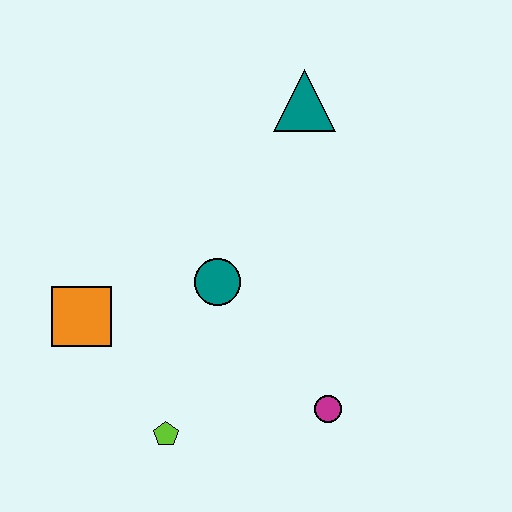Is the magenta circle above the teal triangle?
No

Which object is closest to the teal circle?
The orange square is closest to the teal circle.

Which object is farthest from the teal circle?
The teal triangle is farthest from the teal circle.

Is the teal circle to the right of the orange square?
Yes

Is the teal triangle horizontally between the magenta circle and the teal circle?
Yes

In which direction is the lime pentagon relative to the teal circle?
The lime pentagon is below the teal circle.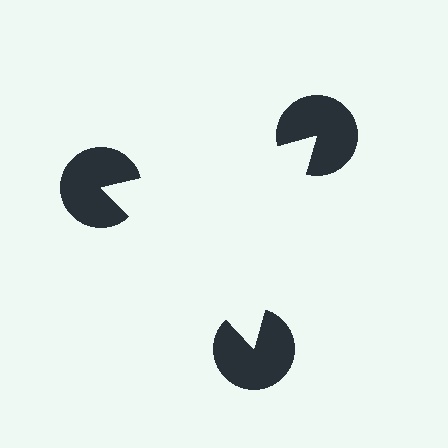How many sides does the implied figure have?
3 sides.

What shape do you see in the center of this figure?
An illusory triangle — its edges are inferred from the aligned wedge cuts in the pac-man discs, not physically drawn.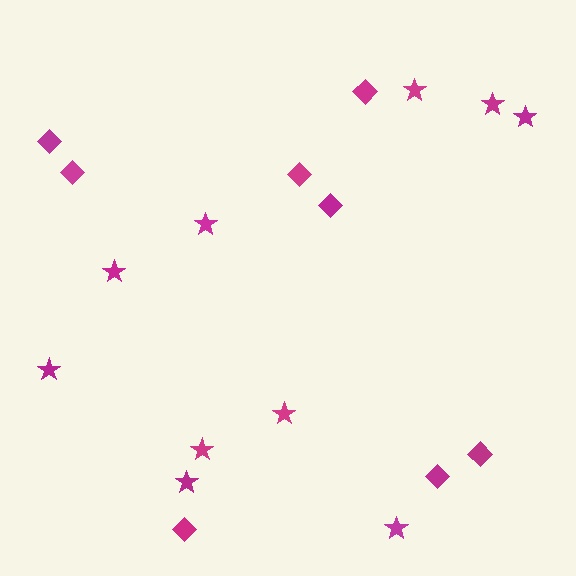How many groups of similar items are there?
There are 2 groups: one group of diamonds (8) and one group of stars (10).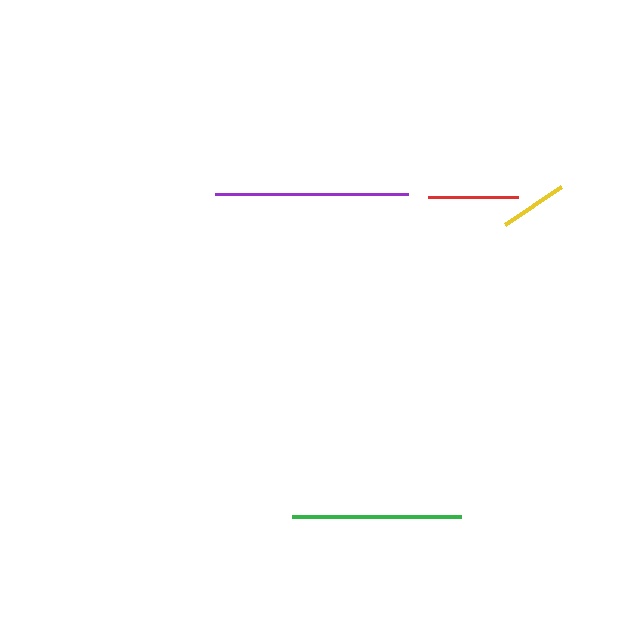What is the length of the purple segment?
The purple segment is approximately 193 pixels long.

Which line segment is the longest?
The purple line is the longest at approximately 193 pixels.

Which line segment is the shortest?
The yellow line is the shortest at approximately 68 pixels.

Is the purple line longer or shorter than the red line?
The purple line is longer than the red line.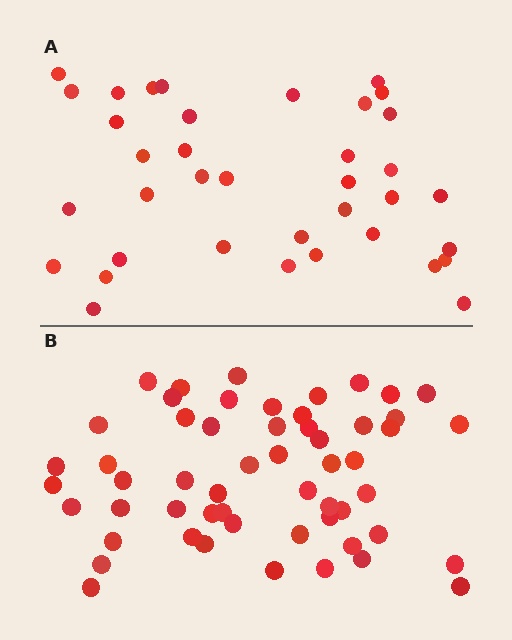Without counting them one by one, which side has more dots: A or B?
Region B (the bottom region) has more dots.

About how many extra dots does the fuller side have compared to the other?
Region B has approximately 20 more dots than region A.